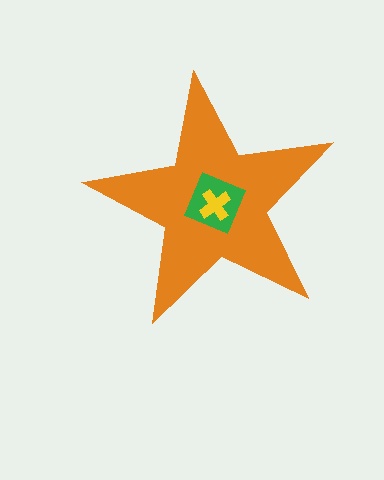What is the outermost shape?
The orange star.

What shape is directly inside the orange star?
The green diamond.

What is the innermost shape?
The yellow cross.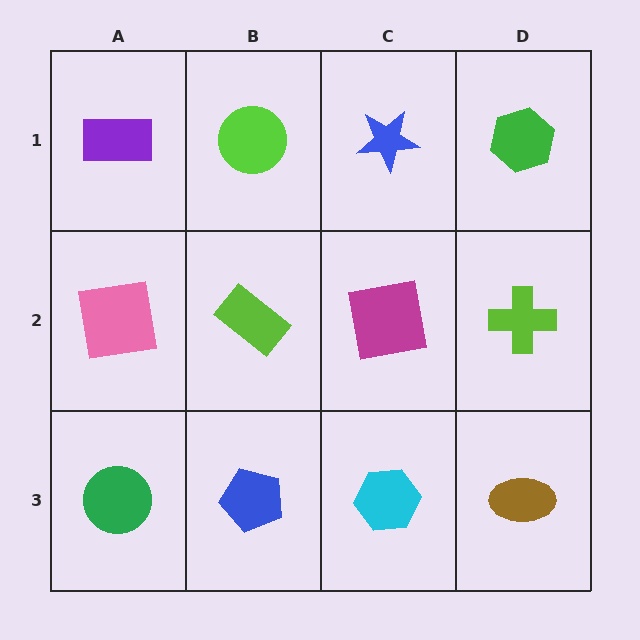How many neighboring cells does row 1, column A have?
2.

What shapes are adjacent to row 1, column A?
A pink square (row 2, column A), a lime circle (row 1, column B).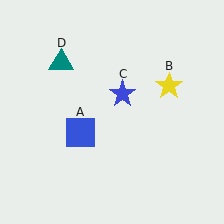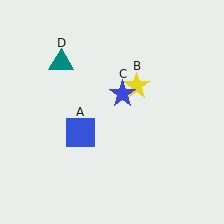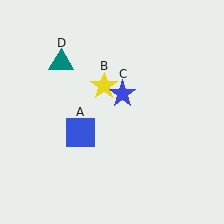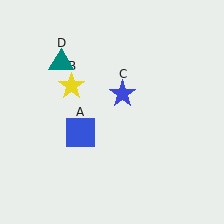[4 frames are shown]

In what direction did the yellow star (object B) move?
The yellow star (object B) moved left.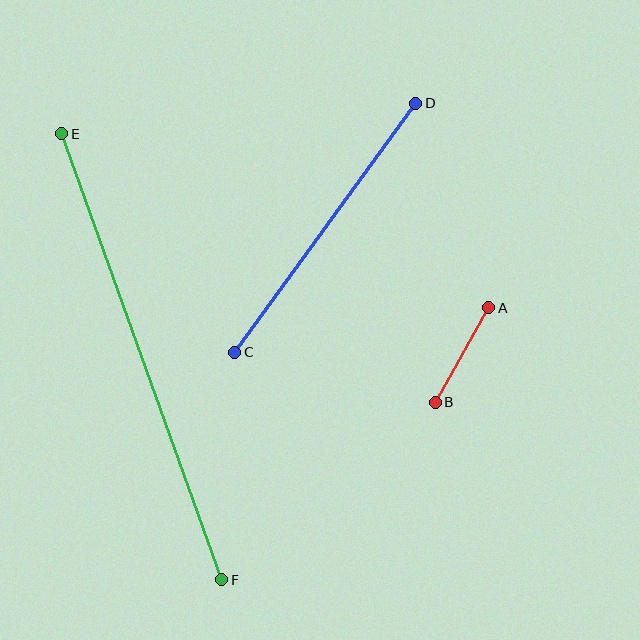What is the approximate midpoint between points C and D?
The midpoint is at approximately (325, 228) pixels.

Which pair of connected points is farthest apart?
Points E and F are farthest apart.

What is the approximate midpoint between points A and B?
The midpoint is at approximately (462, 355) pixels.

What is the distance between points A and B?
The distance is approximately 108 pixels.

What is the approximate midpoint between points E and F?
The midpoint is at approximately (142, 357) pixels.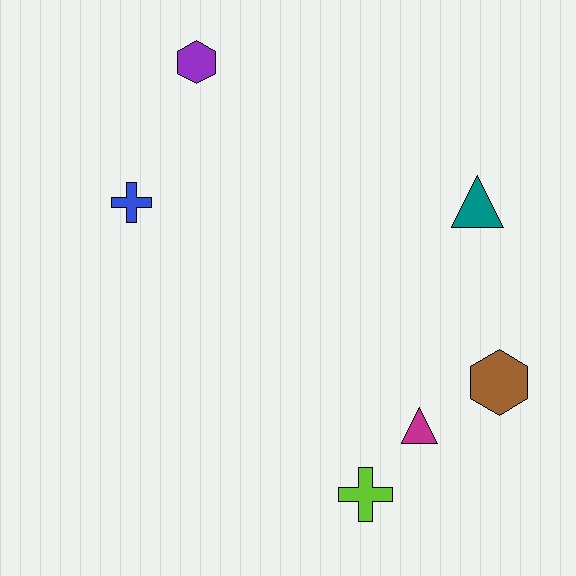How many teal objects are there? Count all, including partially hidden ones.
There is 1 teal object.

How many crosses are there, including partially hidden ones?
There are 2 crosses.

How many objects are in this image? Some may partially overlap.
There are 6 objects.